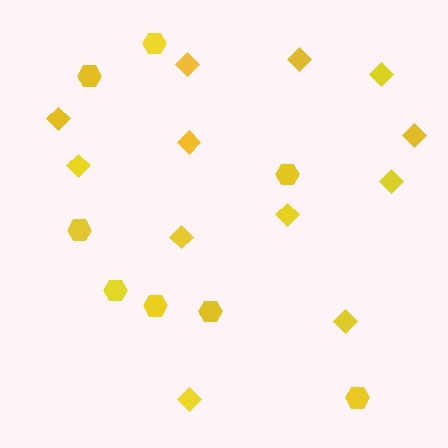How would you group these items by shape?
There are 2 groups: one group of hexagons (8) and one group of diamonds (12).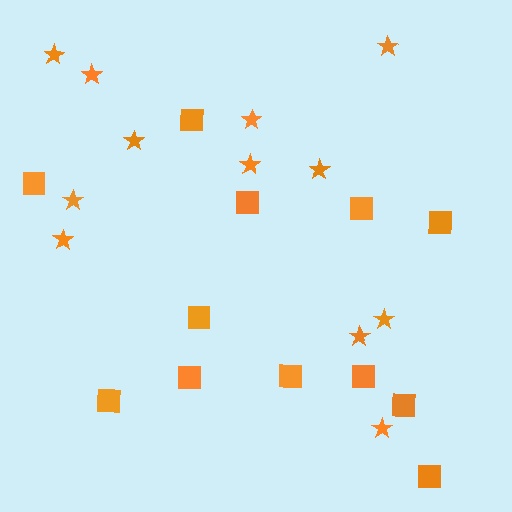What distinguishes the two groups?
There are 2 groups: one group of squares (12) and one group of stars (12).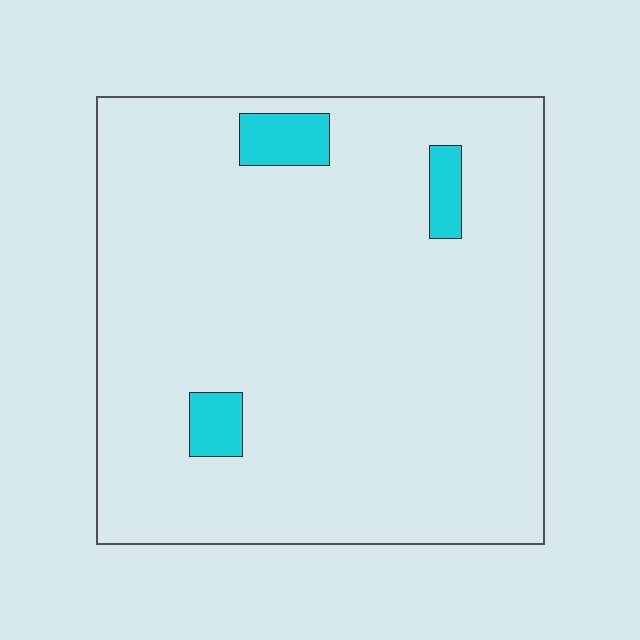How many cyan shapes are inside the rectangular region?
3.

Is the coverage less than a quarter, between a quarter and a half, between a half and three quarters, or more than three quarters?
Less than a quarter.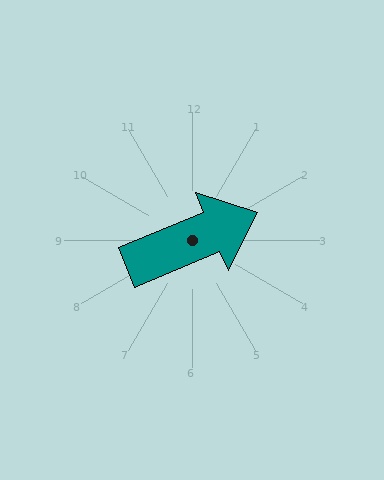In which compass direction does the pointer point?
Northeast.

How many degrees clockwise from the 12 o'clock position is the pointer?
Approximately 67 degrees.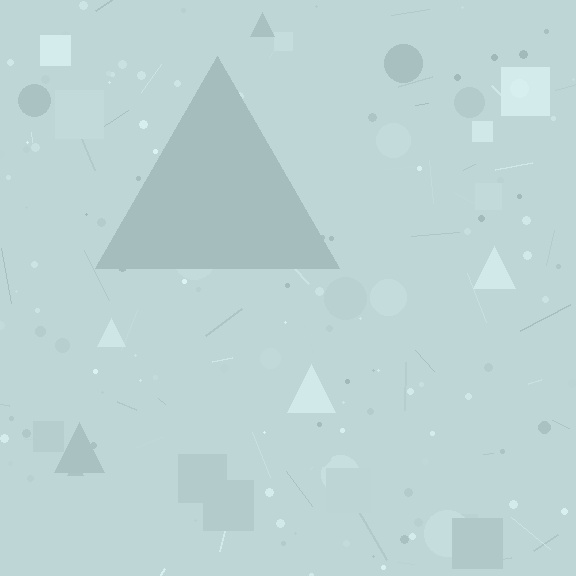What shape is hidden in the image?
A triangle is hidden in the image.